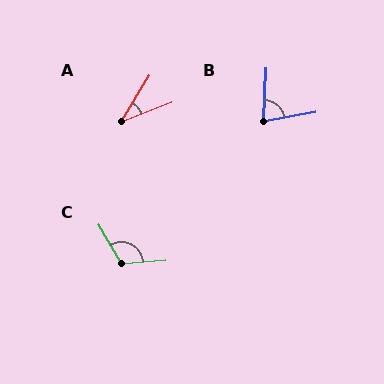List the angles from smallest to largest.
A (38°), B (77°), C (116°).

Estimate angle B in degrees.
Approximately 77 degrees.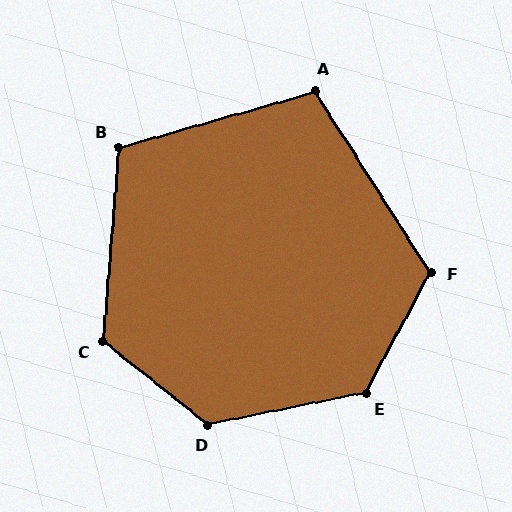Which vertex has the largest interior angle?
D, at approximately 130 degrees.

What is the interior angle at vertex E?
Approximately 130 degrees (obtuse).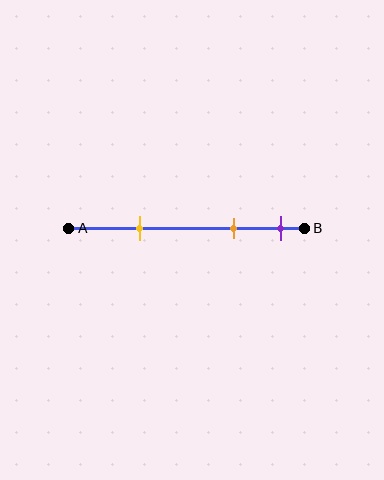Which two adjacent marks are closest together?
The orange and purple marks are the closest adjacent pair.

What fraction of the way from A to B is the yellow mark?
The yellow mark is approximately 30% (0.3) of the way from A to B.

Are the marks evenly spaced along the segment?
No, the marks are not evenly spaced.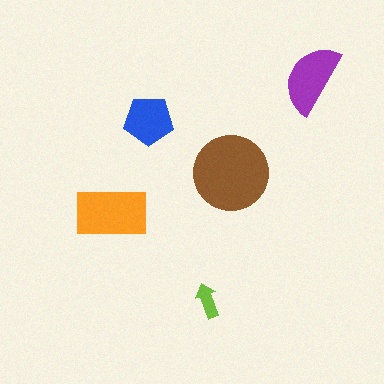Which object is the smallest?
The lime arrow.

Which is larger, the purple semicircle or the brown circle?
The brown circle.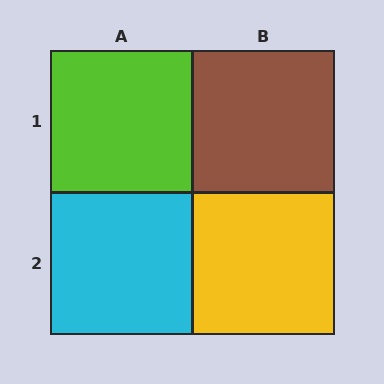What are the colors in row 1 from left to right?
Lime, brown.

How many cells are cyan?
1 cell is cyan.